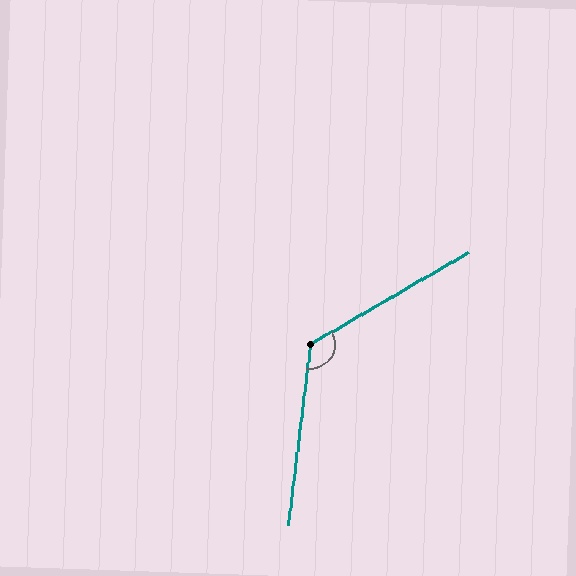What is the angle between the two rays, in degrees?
Approximately 127 degrees.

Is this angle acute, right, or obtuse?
It is obtuse.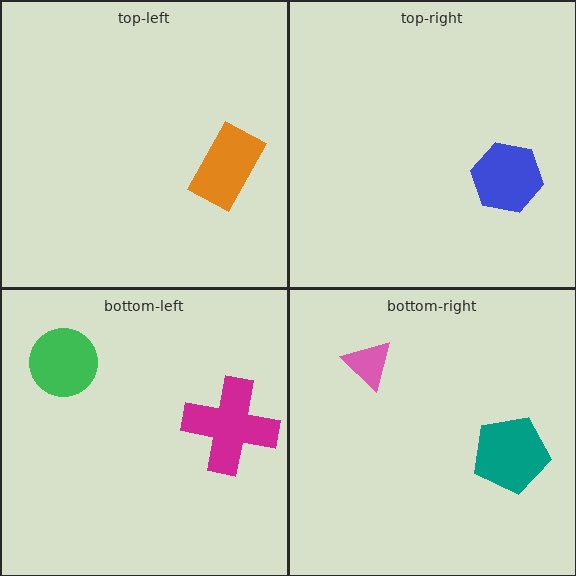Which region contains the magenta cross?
The bottom-left region.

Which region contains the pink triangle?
The bottom-right region.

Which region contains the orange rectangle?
The top-left region.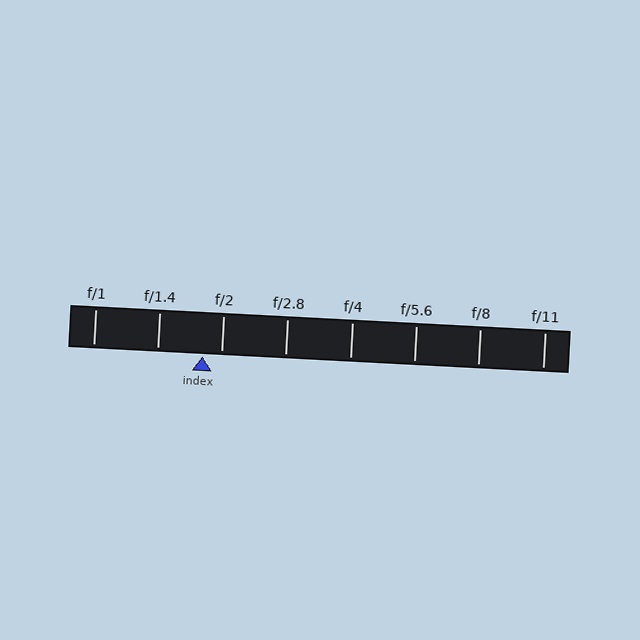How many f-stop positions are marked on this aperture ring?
There are 8 f-stop positions marked.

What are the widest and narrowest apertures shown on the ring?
The widest aperture shown is f/1 and the narrowest is f/11.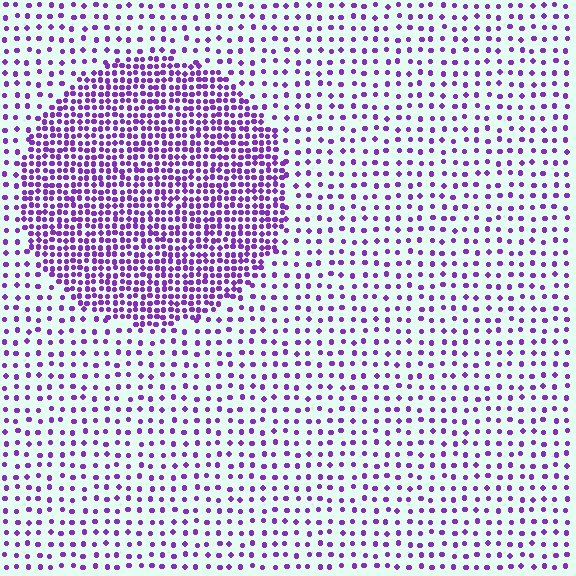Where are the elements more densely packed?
The elements are more densely packed inside the circle boundary.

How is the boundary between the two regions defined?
The boundary is defined by a change in element density (approximately 2.6x ratio). All elements are the same color, size, and shape.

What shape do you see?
I see a circle.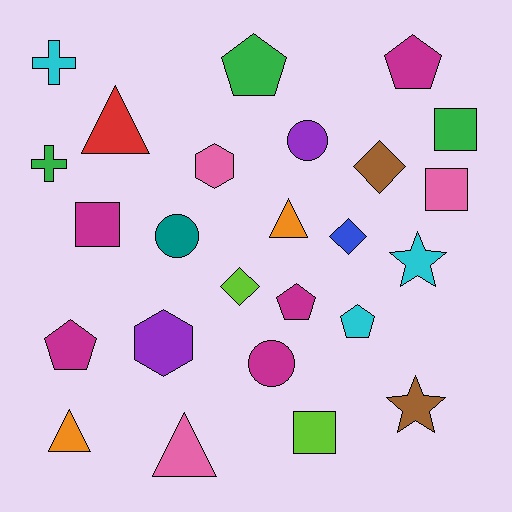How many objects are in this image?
There are 25 objects.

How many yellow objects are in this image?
There are no yellow objects.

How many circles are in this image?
There are 3 circles.